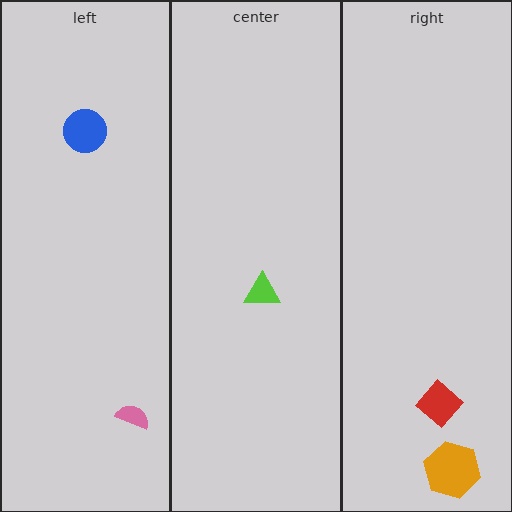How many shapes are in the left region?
2.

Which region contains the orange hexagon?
The right region.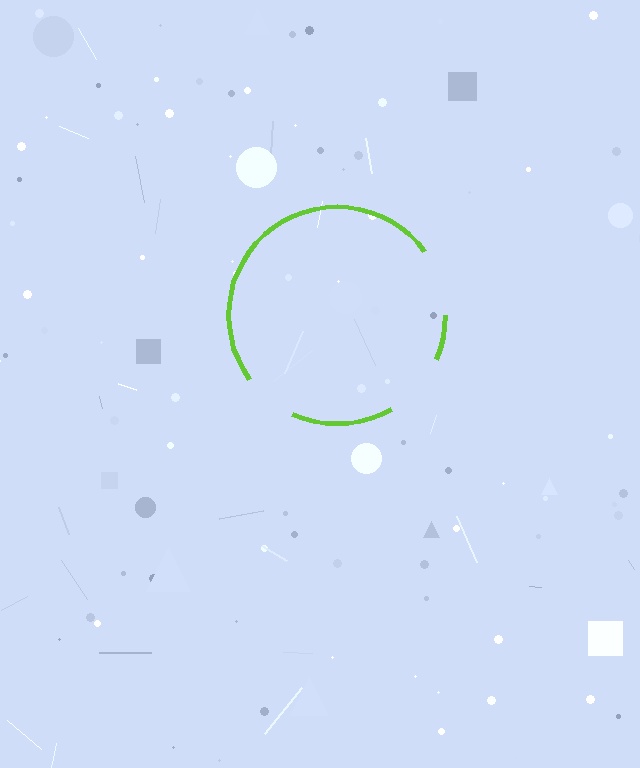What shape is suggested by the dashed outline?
The dashed outline suggests a circle.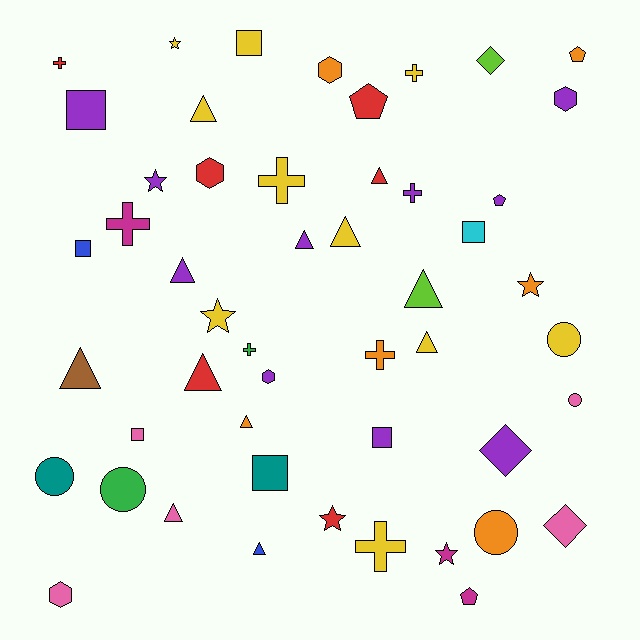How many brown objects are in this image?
There is 1 brown object.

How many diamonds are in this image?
There are 3 diamonds.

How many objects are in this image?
There are 50 objects.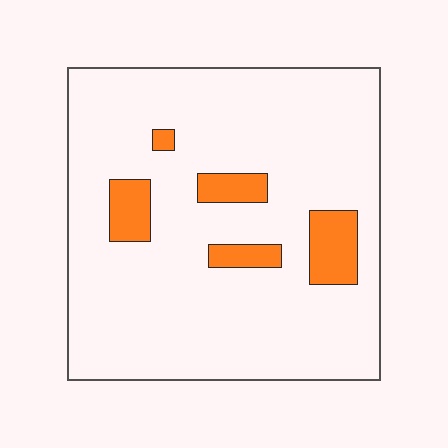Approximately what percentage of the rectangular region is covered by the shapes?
Approximately 10%.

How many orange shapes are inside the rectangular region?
5.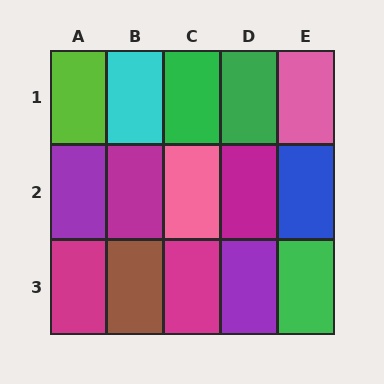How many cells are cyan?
1 cell is cyan.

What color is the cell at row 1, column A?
Lime.